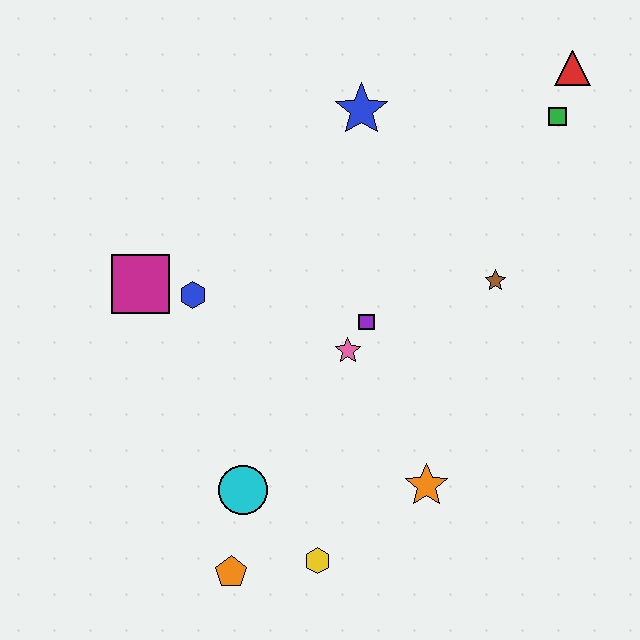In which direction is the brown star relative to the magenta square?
The brown star is to the right of the magenta square.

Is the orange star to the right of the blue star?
Yes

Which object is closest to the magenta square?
The blue hexagon is closest to the magenta square.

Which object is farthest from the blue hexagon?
The red triangle is farthest from the blue hexagon.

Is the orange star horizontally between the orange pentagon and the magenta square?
No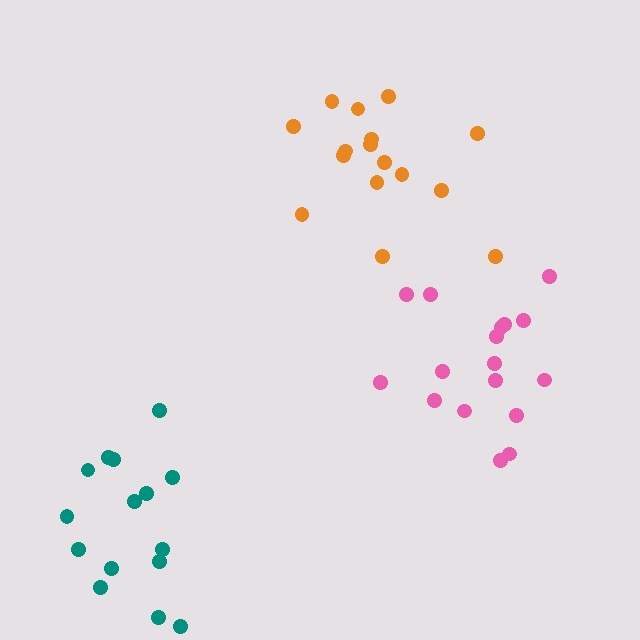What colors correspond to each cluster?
The clusters are colored: teal, pink, orange.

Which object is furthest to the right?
The pink cluster is rightmost.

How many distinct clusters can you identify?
There are 3 distinct clusters.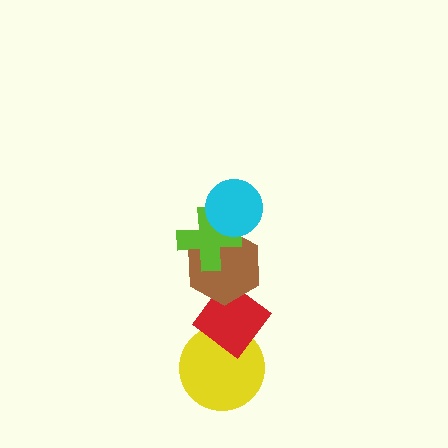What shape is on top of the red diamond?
The brown hexagon is on top of the red diamond.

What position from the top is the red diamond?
The red diamond is 4th from the top.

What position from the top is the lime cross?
The lime cross is 2nd from the top.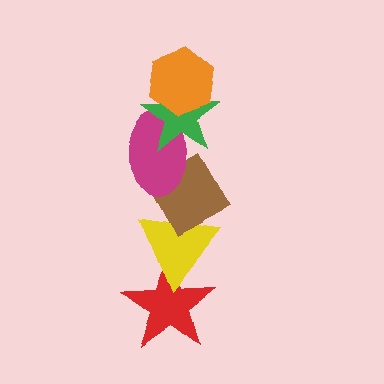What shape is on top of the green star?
The orange hexagon is on top of the green star.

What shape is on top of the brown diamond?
The magenta ellipse is on top of the brown diamond.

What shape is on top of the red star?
The yellow triangle is on top of the red star.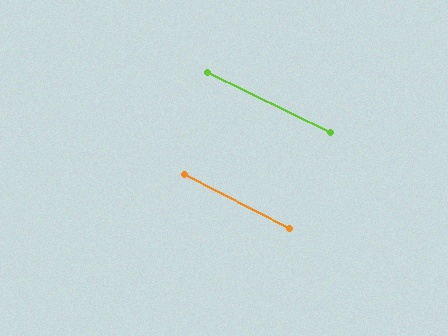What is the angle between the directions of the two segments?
Approximately 1 degree.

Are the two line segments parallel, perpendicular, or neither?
Parallel — their directions differ by only 0.7°.